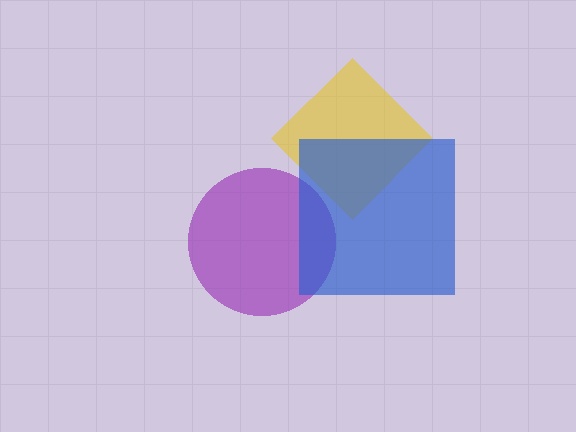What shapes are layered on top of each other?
The layered shapes are: a purple circle, a yellow diamond, a blue square.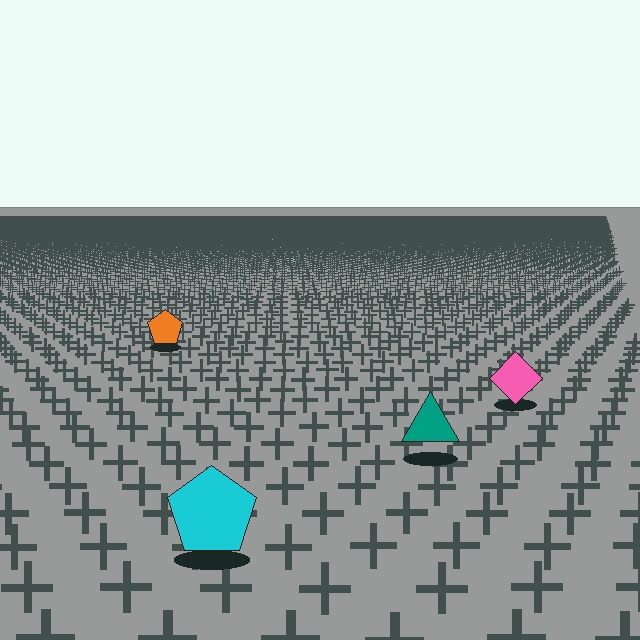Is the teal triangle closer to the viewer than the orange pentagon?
Yes. The teal triangle is closer — you can tell from the texture gradient: the ground texture is coarser near it.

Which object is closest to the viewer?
The cyan pentagon is closest. The texture marks near it are larger and more spread out.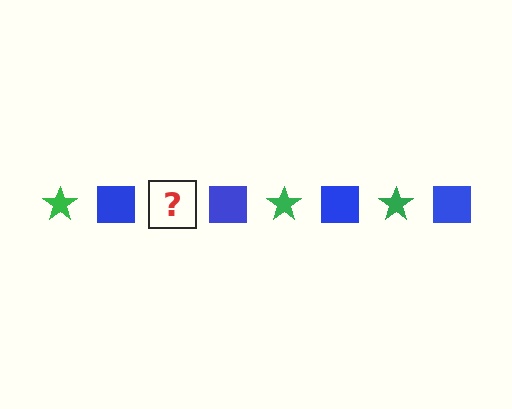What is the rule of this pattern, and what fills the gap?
The rule is that the pattern alternates between green star and blue square. The gap should be filled with a green star.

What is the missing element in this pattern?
The missing element is a green star.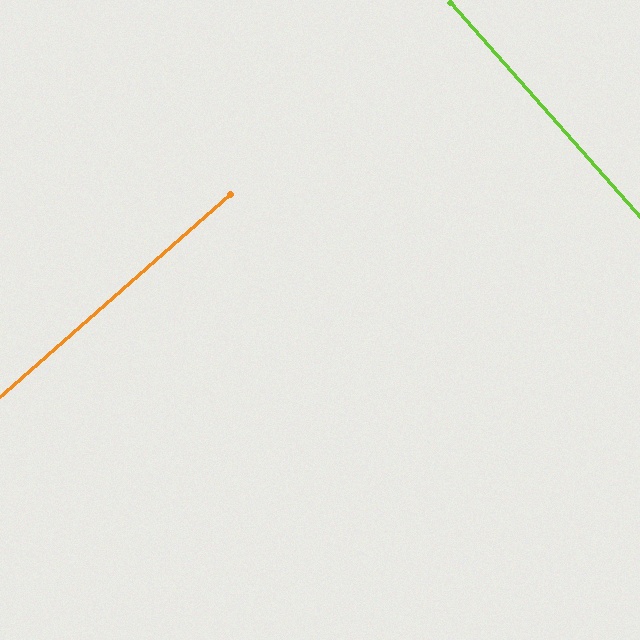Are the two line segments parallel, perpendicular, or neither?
Perpendicular — they meet at approximately 90°.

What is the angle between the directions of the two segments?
Approximately 90 degrees.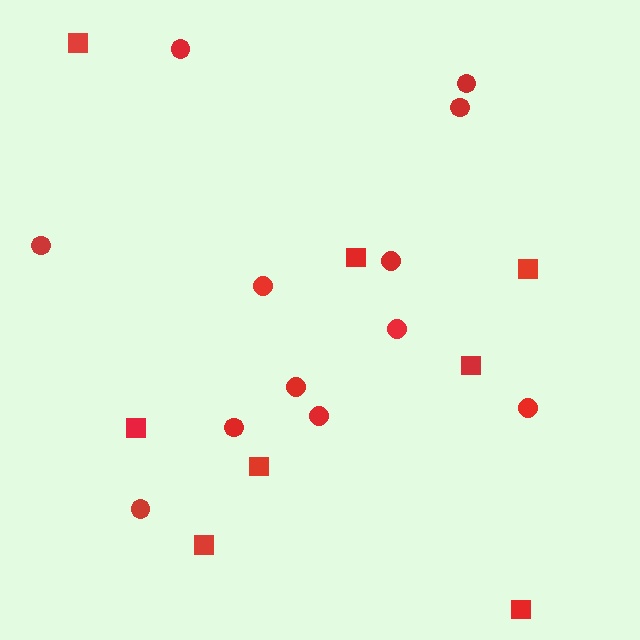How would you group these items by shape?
There are 2 groups: one group of circles (12) and one group of squares (8).